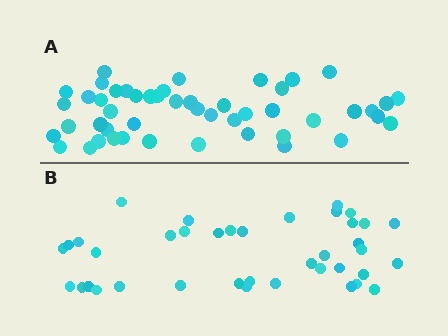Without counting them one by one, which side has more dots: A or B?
Region A (the top region) has more dots.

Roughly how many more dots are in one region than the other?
Region A has roughly 10 or so more dots than region B.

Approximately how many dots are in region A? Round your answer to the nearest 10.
About 50 dots. (The exact count is 49, which rounds to 50.)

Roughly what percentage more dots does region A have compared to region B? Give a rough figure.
About 25% more.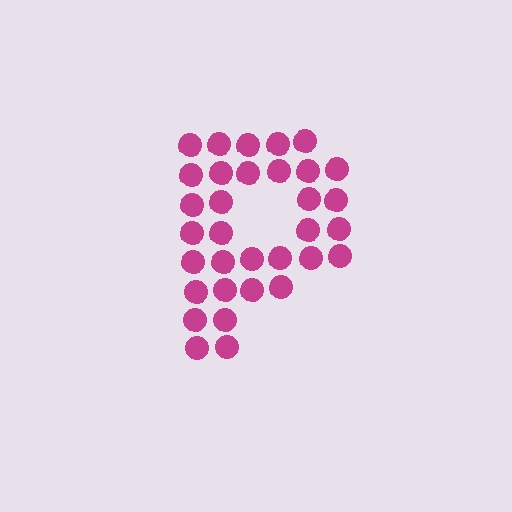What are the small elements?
The small elements are circles.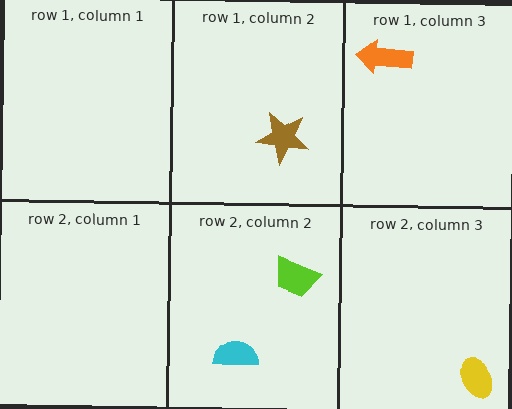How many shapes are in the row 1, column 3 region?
1.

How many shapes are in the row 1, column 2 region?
1.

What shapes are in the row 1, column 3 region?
The orange arrow.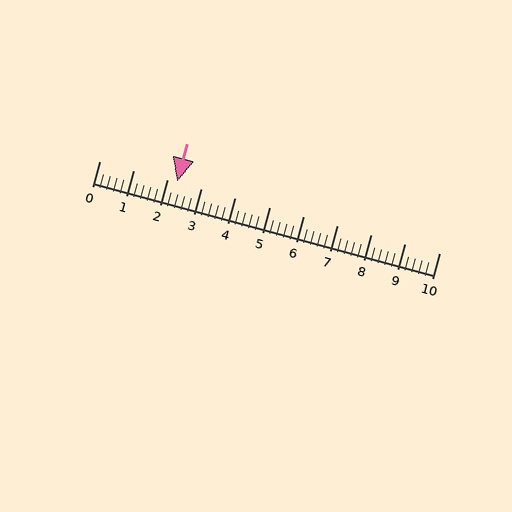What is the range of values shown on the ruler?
The ruler shows values from 0 to 10.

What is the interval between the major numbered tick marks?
The major tick marks are spaced 1 units apart.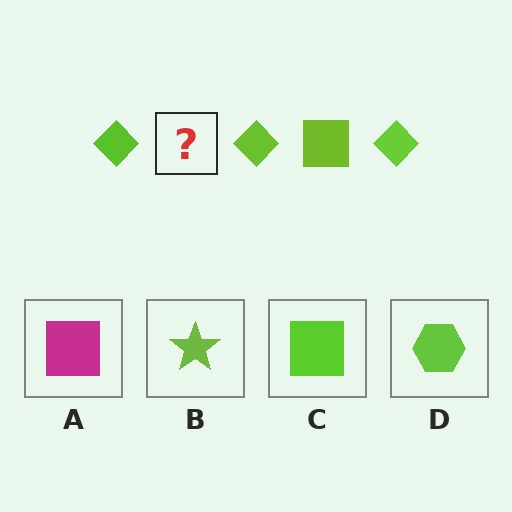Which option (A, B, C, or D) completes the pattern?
C.